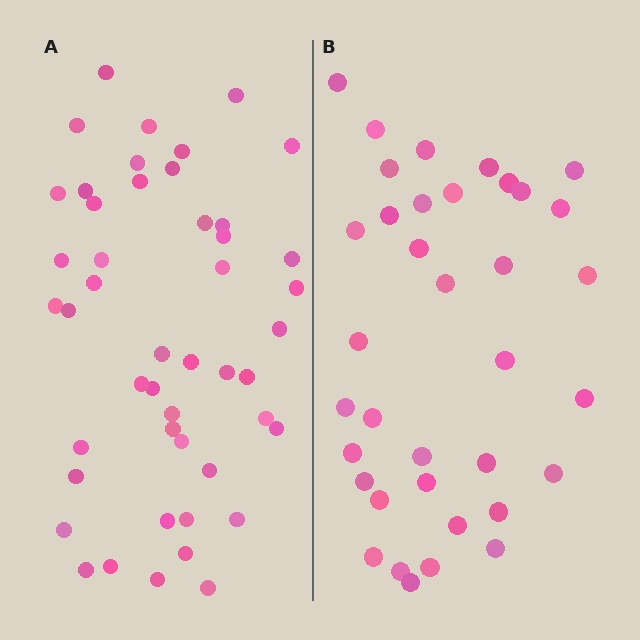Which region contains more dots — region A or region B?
Region A (the left region) has more dots.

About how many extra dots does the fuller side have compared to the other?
Region A has roughly 12 or so more dots than region B.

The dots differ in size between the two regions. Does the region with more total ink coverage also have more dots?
No. Region B has more total ink coverage because its dots are larger, but region A actually contains more individual dots. Total area can be misleading — the number of items is what matters here.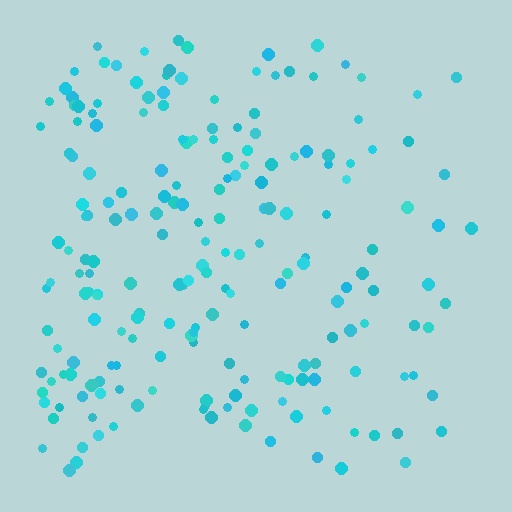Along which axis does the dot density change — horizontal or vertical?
Horizontal.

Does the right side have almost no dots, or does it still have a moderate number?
Still a moderate number, just noticeably fewer than the left.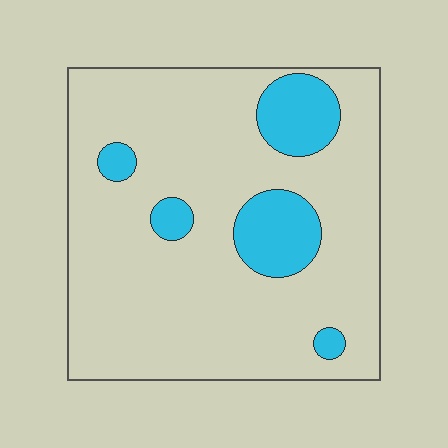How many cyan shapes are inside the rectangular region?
5.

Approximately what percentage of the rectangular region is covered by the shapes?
Approximately 15%.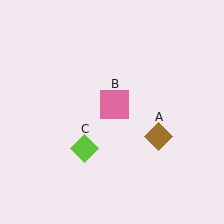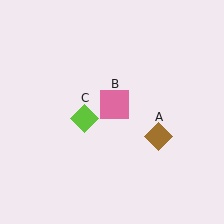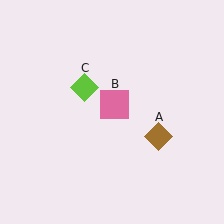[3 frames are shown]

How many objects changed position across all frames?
1 object changed position: lime diamond (object C).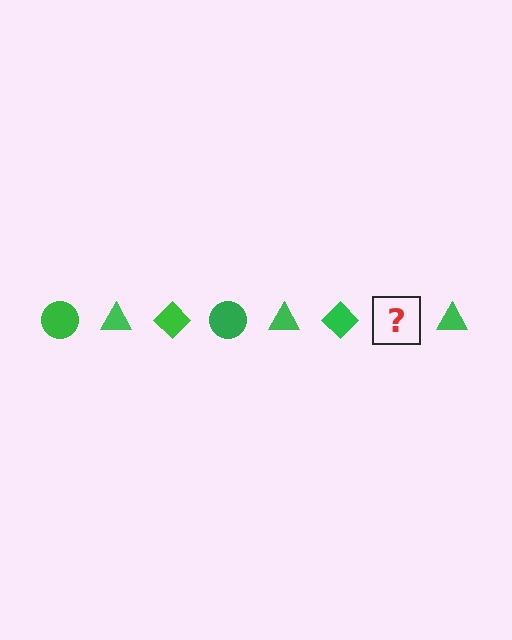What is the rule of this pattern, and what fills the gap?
The rule is that the pattern cycles through circle, triangle, diamond shapes in green. The gap should be filled with a green circle.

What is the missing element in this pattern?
The missing element is a green circle.